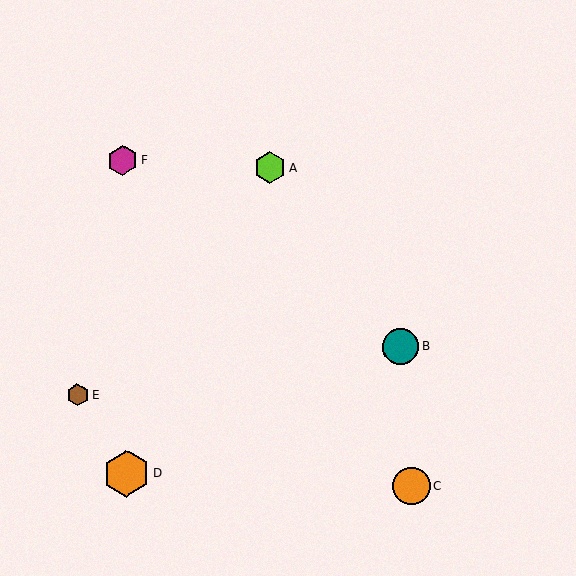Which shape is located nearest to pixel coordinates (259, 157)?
The lime hexagon (labeled A) at (270, 168) is nearest to that location.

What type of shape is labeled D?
Shape D is an orange hexagon.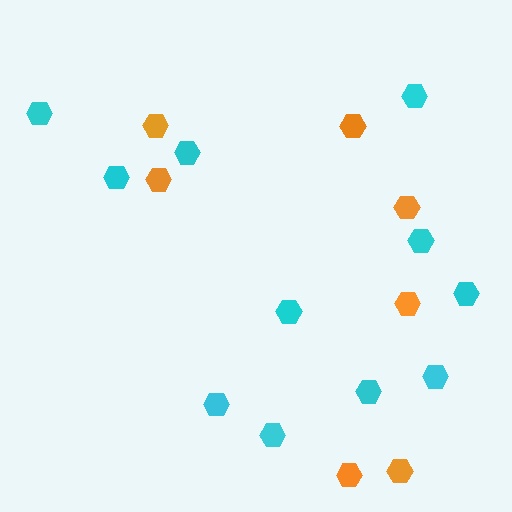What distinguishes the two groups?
There are 2 groups: one group of orange hexagons (7) and one group of cyan hexagons (11).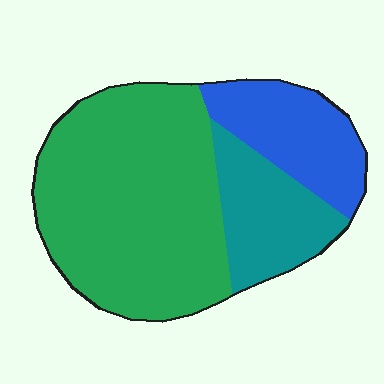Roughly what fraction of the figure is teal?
Teal takes up between a sixth and a third of the figure.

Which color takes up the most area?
Green, at roughly 60%.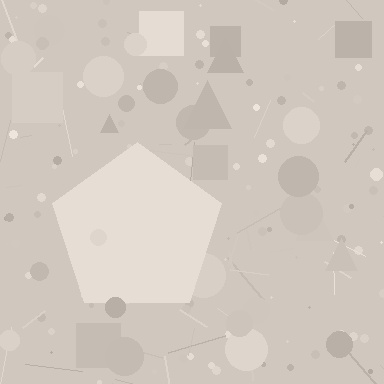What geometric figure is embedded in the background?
A pentagon is embedded in the background.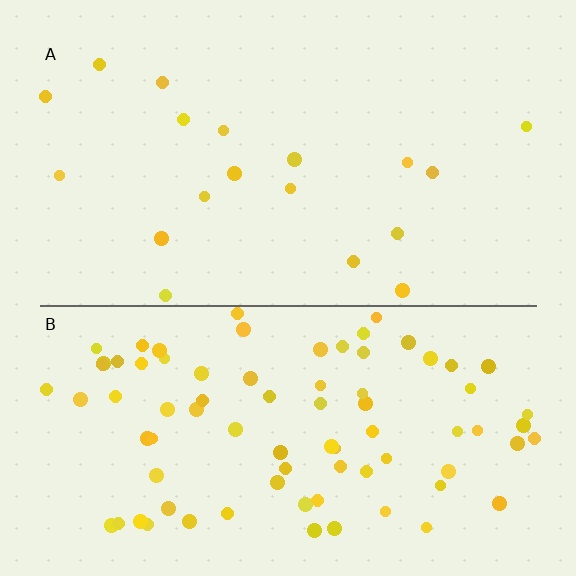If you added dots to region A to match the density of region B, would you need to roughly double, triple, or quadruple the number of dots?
Approximately quadruple.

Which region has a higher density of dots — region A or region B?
B (the bottom).